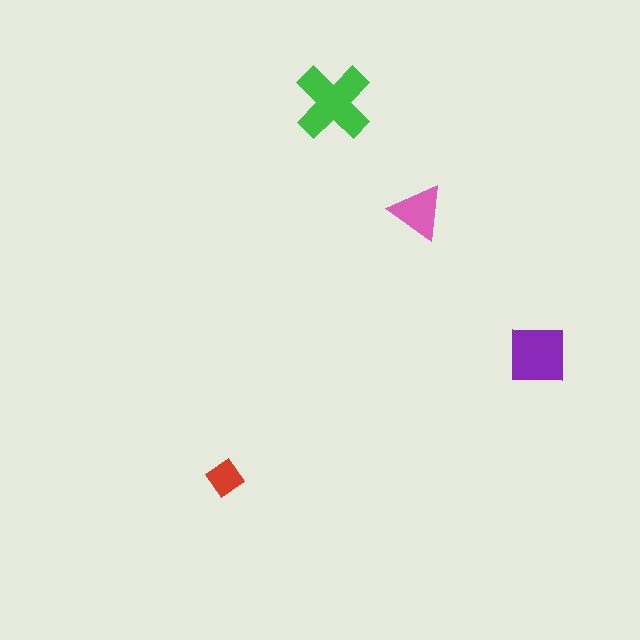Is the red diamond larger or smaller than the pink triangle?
Smaller.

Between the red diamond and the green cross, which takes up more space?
The green cross.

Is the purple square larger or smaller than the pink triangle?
Larger.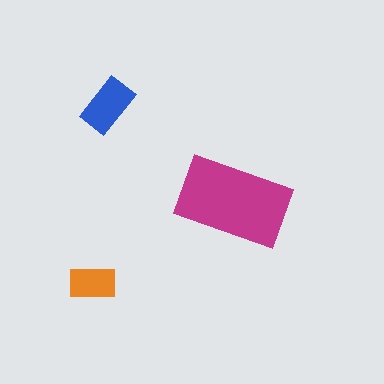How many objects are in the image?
There are 3 objects in the image.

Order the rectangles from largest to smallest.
the magenta one, the blue one, the orange one.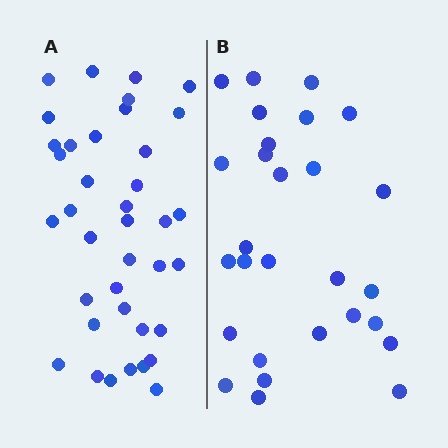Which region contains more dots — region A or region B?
Region A (the left region) has more dots.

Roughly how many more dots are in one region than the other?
Region A has roughly 10 or so more dots than region B.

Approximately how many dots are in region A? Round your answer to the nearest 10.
About 40 dots. (The exact count is 38, which rounds to 40.)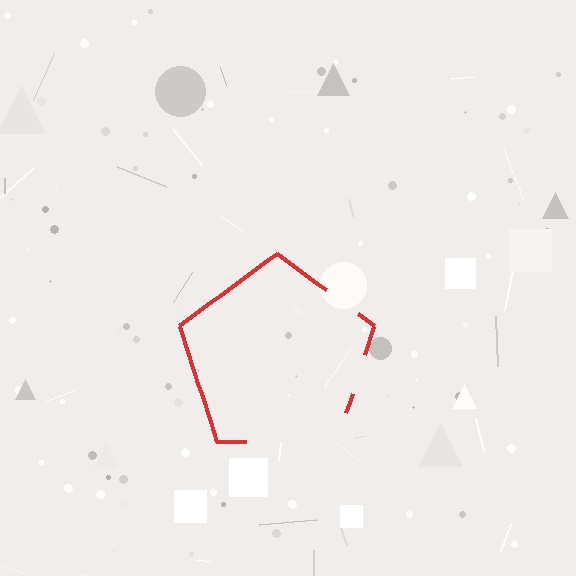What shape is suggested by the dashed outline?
The dashed outline suggests a pentagon.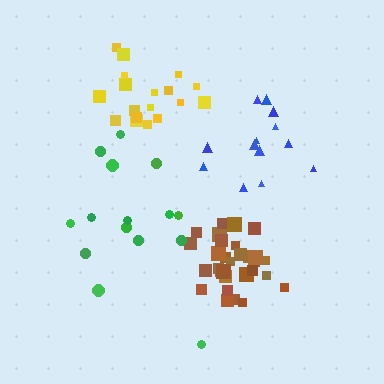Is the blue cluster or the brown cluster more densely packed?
Brown.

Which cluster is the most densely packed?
Brown.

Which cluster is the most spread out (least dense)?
Green.